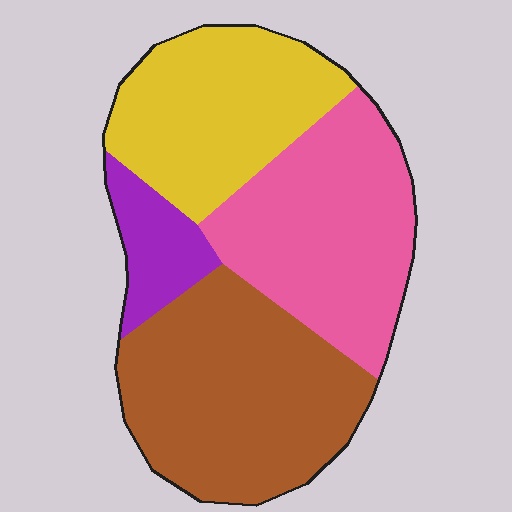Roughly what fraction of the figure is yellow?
Yellow takes up about one quarter (1/4) of the figure.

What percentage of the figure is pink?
Pink takes up about one third (1/3) of the figure.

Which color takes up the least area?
Purple, at roughly 10%.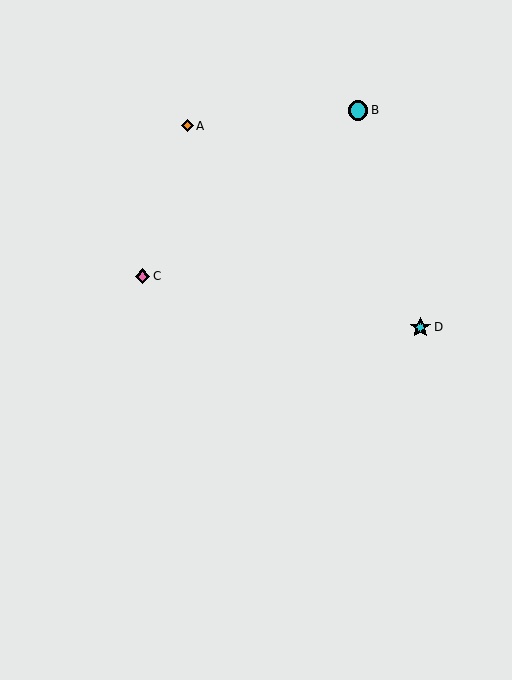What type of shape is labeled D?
Shape D is a cyan star.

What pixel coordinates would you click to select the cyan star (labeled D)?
Click at (420, 327) to select the cyan star D.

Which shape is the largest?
The cyan star (labeled D) is the largest.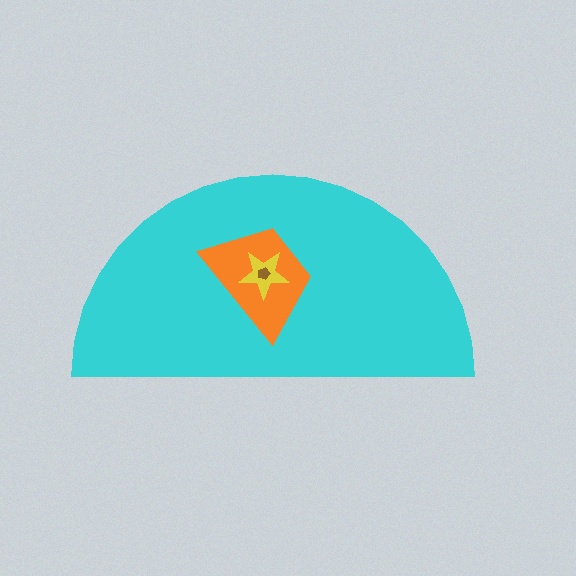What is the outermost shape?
The cyan semicircle.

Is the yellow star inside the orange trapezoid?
Yes.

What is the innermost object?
The brown pentagon.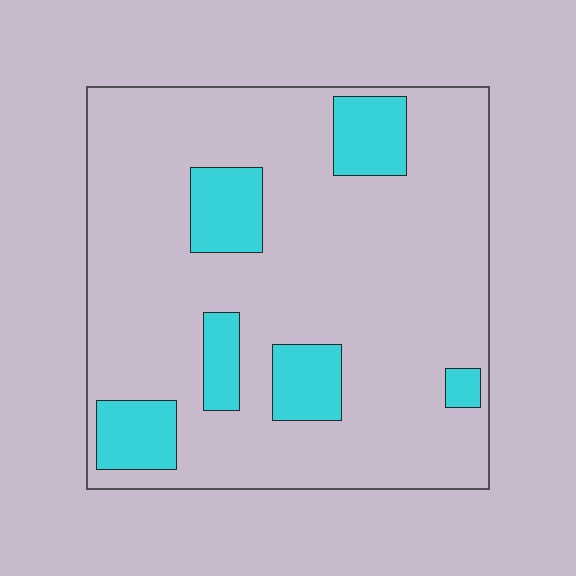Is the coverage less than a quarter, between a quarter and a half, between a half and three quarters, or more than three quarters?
Less than a quarter.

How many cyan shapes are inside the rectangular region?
6.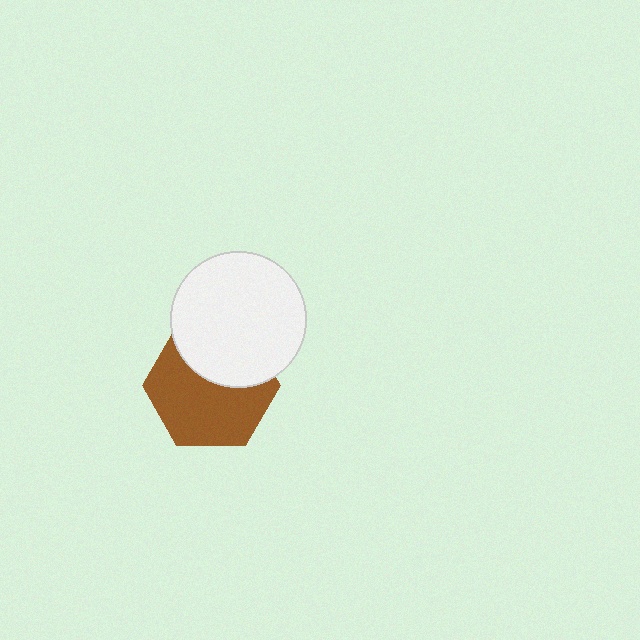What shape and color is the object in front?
The object in front is a white circle.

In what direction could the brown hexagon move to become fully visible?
The brown hexagon could move down. That would shift it out from behind the white circle entirely.